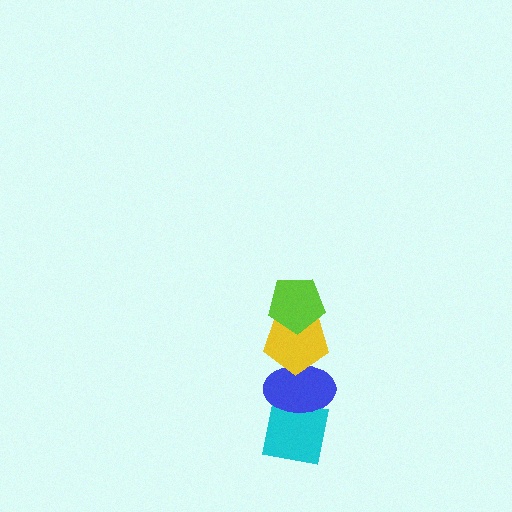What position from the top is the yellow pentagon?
The yellow pentagon is 2nd from the top.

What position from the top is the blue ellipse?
The blue ellipse is 3rd from the top.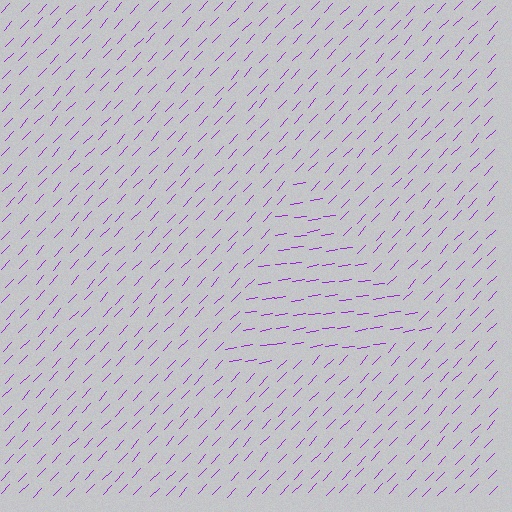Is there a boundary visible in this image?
Yes, there is a texture boundary formed by a change in line orientation.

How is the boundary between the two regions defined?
The boundary is defined purely by a change in line orientation (approximately 38 degrees difference). All lines are the same color and thickness.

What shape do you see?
I see a triangle.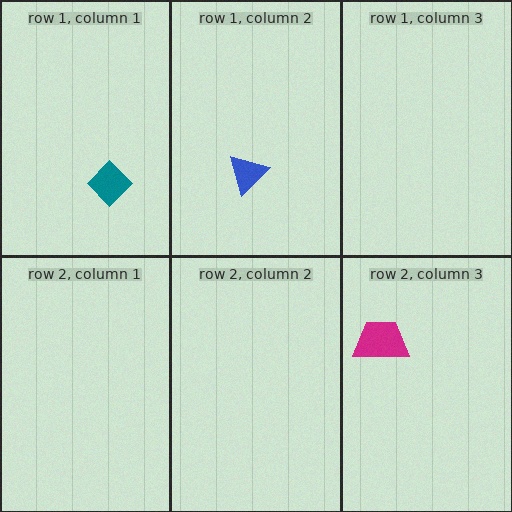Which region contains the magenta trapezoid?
The row 2, column 3 region.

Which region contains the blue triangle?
The row 1, column 2 region.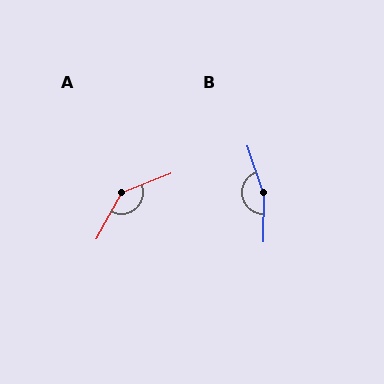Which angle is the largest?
B, at approximately 161 degrees.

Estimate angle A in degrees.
Approximately 141 degrees.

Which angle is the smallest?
A, at approximately 141 degrees.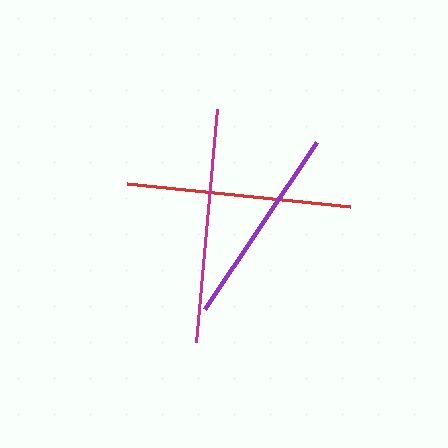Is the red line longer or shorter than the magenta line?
The magenta line is longer than the red line.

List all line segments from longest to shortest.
From longest to shortest: magenta, red, purple.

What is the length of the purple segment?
The purple segment is approximately 201 pixels long.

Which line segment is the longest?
The magenta line is the longest at approximately 234 pixels.